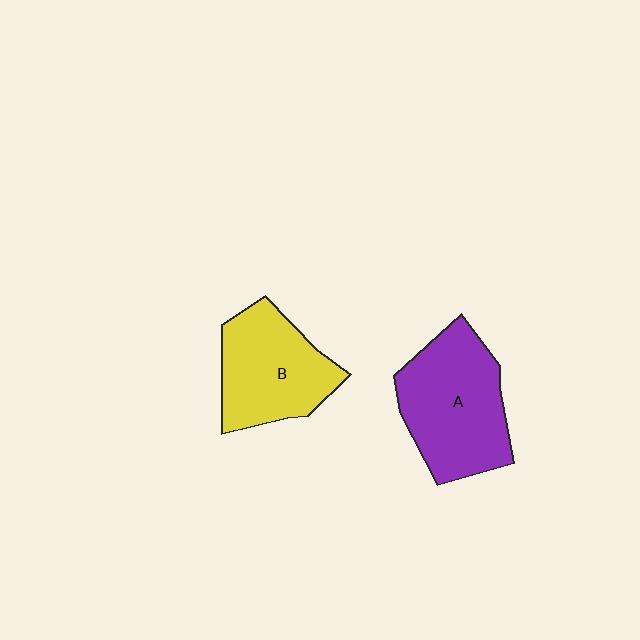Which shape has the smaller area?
Shape B (yellow).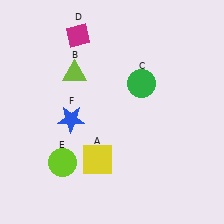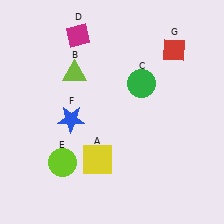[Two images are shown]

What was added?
A red diamond (G) was added in Image 2.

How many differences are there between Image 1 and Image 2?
There is 1 difference between the two images.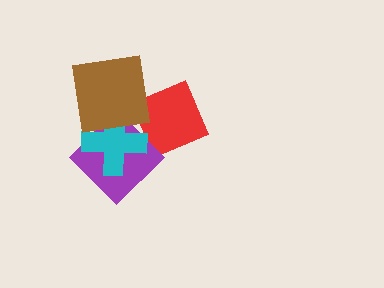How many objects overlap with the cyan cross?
3 objects overlap with the cyan cross.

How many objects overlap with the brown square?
3 objects overlap with the brown square.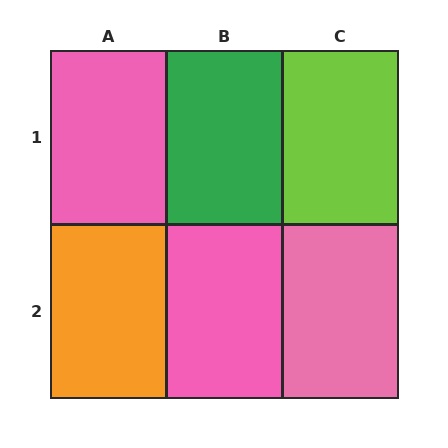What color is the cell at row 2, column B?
Pink.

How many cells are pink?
3 cells are pink.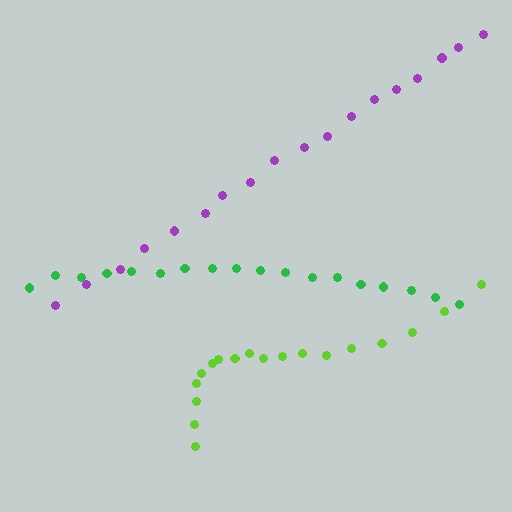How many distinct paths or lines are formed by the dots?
There are 3 distinct paths.